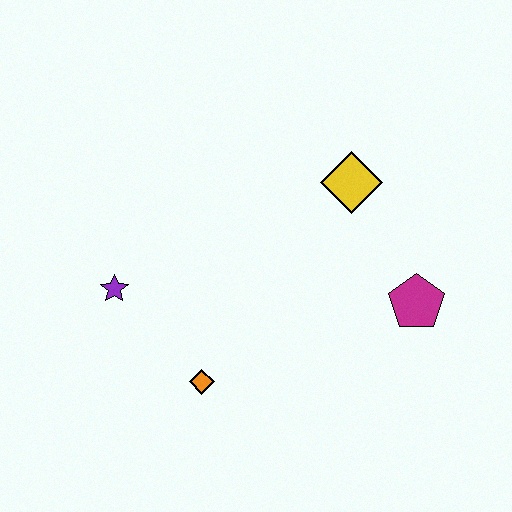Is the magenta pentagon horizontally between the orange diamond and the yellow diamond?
No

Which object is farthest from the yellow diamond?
The purple star is farthest from the yellow diamond.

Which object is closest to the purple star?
The orange diamond is closest to the purple star.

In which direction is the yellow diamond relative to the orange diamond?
The yellow diamond is above the orange diamond.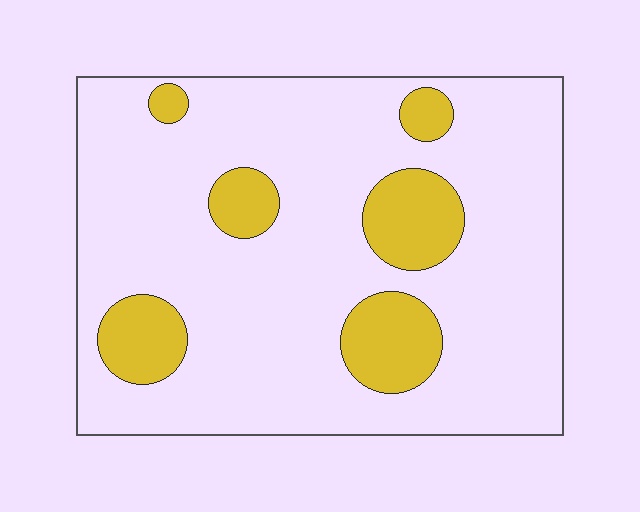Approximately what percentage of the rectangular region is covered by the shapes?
Approximately 20%.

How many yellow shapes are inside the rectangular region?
6.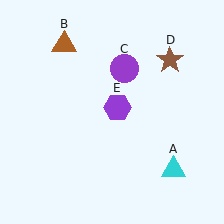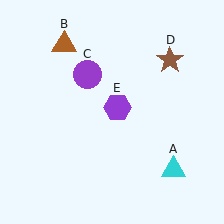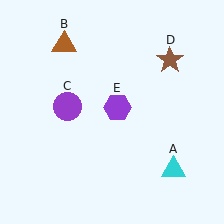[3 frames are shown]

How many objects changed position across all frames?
1 object changed position: purple circle (object C).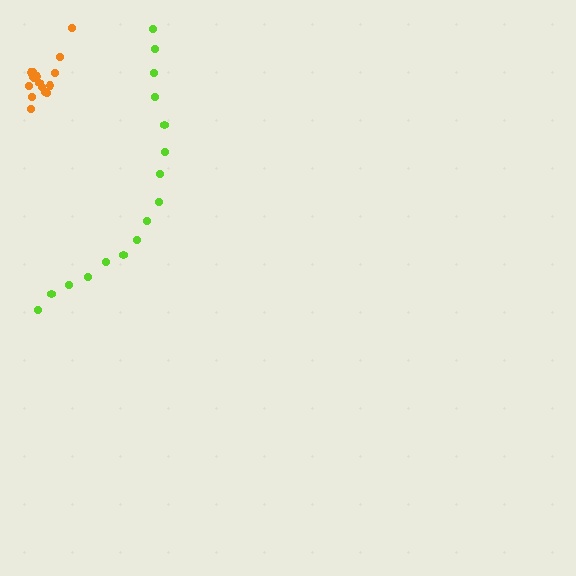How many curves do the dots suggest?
There are 2 distinct paths.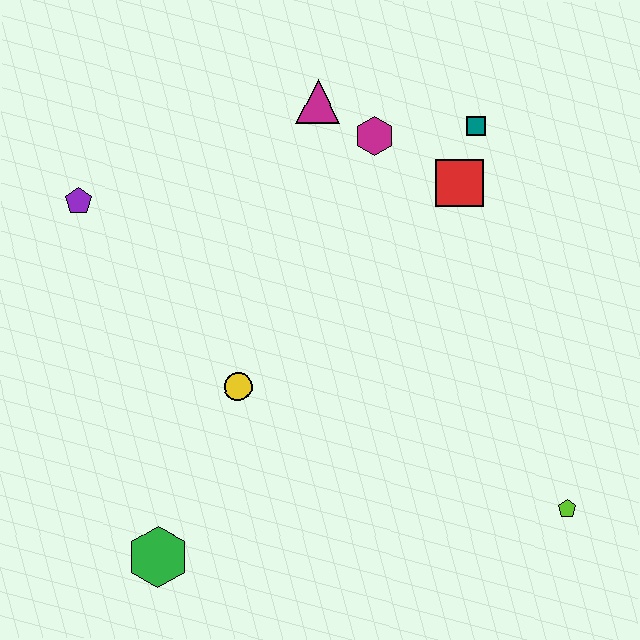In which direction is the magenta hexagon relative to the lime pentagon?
The magenta hexagon is above the lime pentagon.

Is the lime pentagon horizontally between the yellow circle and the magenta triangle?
No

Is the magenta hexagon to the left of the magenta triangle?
No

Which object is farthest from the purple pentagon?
The lime pentagon is farthest from the purple pentagon.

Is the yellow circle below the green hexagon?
No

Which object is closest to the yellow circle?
The green hexagon is closest to the yellow circle.